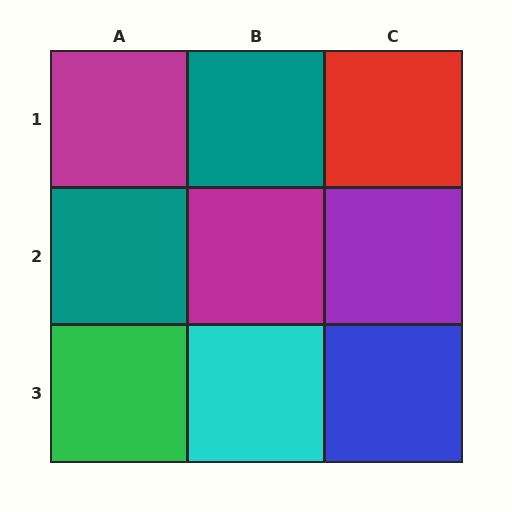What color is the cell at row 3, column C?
Blue.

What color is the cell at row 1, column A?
Magenta.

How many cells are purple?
1 cell is purple.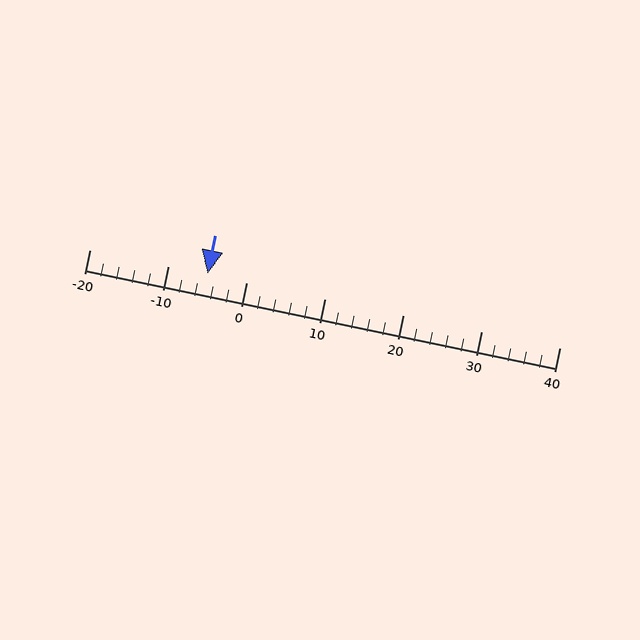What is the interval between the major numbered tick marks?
The major tick marks are spaced 10 units apart.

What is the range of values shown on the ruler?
The ruler shows values from -20 to 40.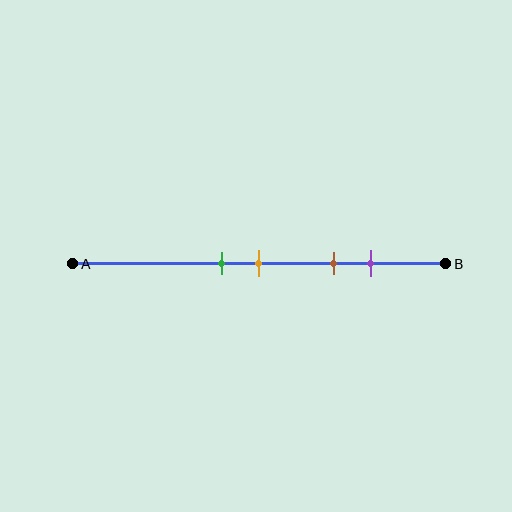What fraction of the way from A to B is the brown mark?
The brown mark is approximately 70% (0.7) of the way from A to B.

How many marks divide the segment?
There are 4 marks dividing the segment.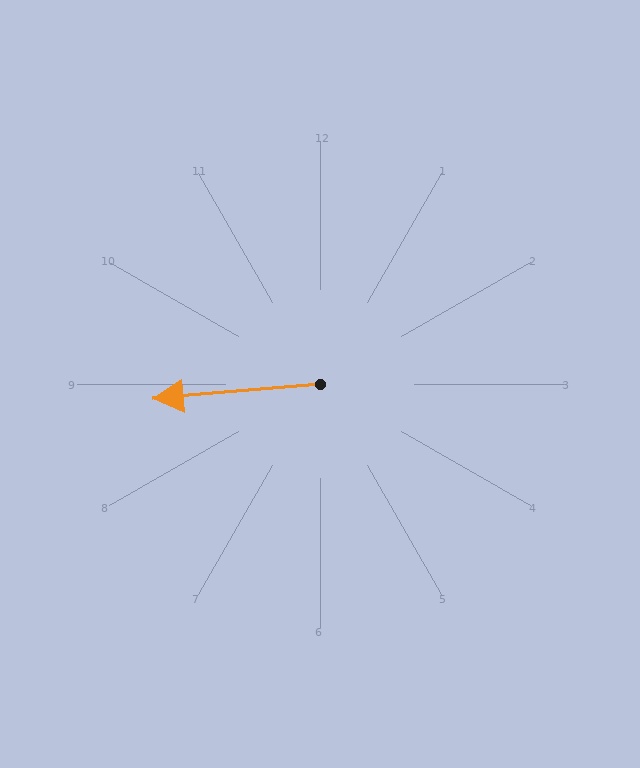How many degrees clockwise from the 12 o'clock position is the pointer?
Approximately 265 degrees.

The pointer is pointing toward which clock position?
Roughly 9 o'clock.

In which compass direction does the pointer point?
West.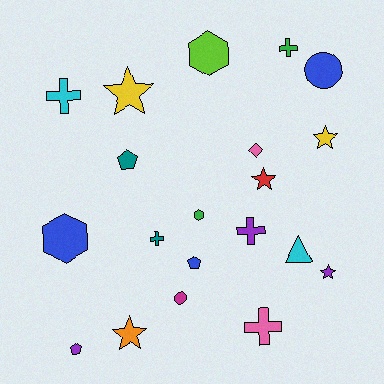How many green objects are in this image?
There are 2 green objects.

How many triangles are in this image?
There is 1 triangle.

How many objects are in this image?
There are 20 objects.